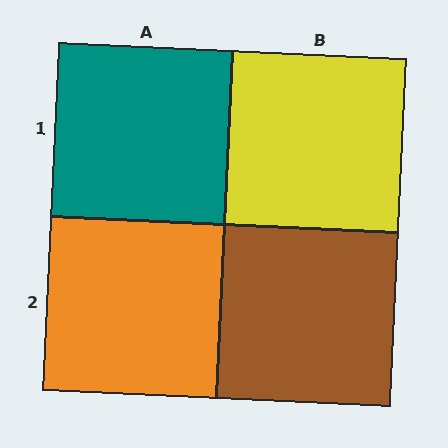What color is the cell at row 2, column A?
Orange.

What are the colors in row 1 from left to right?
Teal, yellow.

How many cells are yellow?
1 cell is yellow.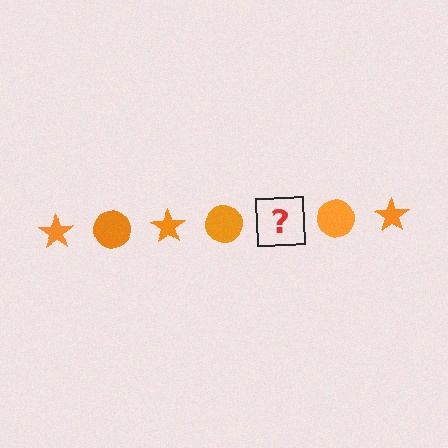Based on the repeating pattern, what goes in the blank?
The blank should be an orange star.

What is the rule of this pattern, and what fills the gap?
The rule is that the pattern cycles through star, circle shapes in orange. The gap should be filled with an orange star.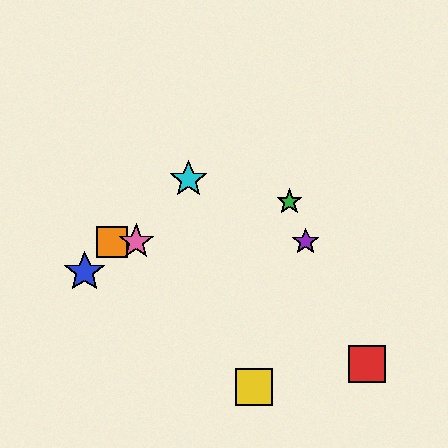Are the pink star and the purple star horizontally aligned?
Yes, both are at y≈242.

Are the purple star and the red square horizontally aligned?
No, the purple star is at y≈242 and the red square is at y≈364.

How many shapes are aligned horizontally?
3 shapes (the purple star, the orange square, the pink star) are aligned horizontally.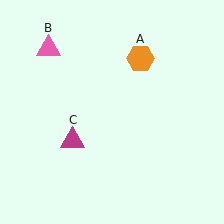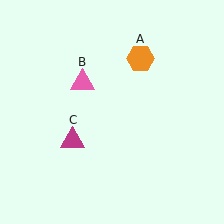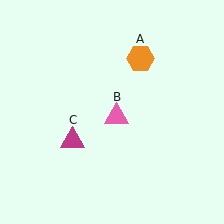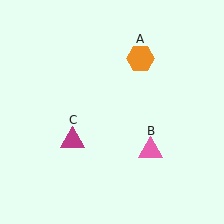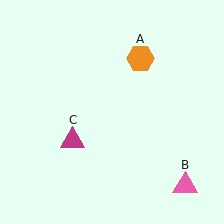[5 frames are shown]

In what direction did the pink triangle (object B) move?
The pink triangle (object B) moved down and to the right.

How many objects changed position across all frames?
1 object changed position: pink triangle (object B).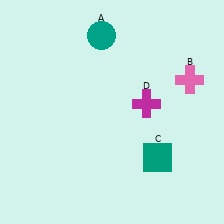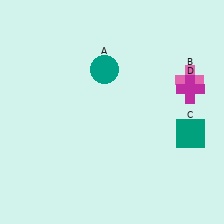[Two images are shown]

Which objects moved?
The objects that moved are: the teal circle (A), the teal square (C), the magenta cross (D).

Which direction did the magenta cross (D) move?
The magenta cross (D) moved right.